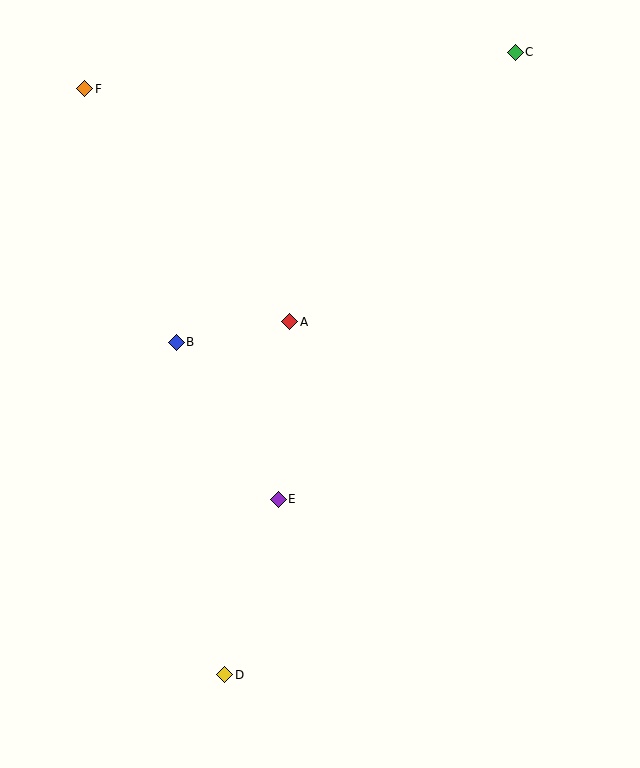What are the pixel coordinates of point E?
Point E is at (278, 499).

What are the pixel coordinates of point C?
Point C is at (515, 52).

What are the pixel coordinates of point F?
Point F is at (85, 89).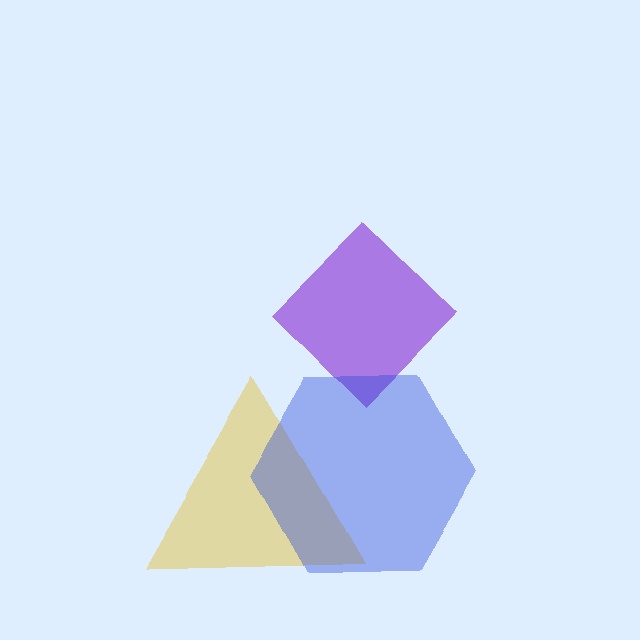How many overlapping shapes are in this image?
There are 3 overlapping shapes in the image.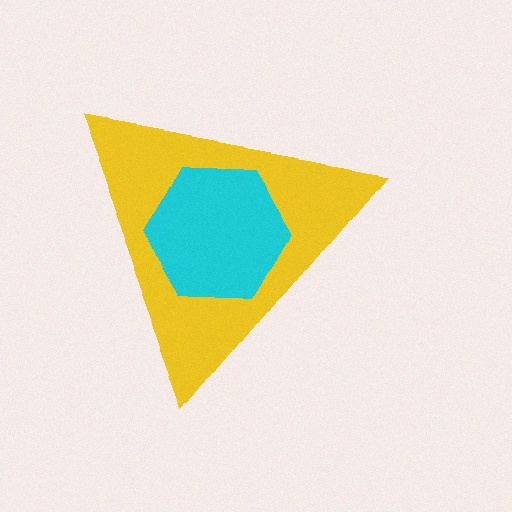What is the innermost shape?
The cyan hexagon.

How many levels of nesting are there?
2.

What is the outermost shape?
The yellow triangle.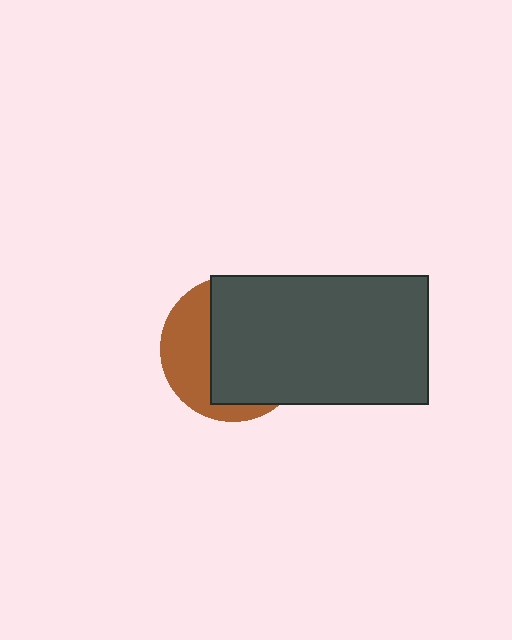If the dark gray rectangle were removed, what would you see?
You would see the complete brown circle.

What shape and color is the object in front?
The object in front is a dark gray rectangle.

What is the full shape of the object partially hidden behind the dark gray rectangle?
The partially hidden object is a brown circle.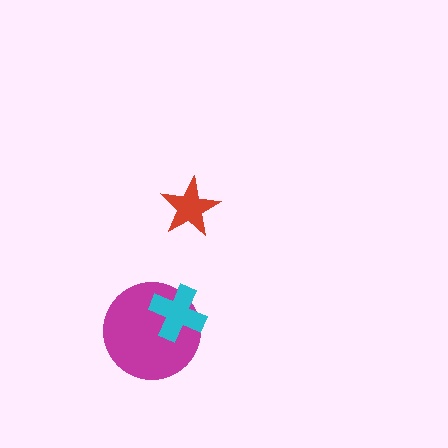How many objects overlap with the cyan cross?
1 object overlaps with the cyan cross.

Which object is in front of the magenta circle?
The cyan cross is in front of the magenta circle.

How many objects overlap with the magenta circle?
1 object overlaps with the magenta circle.